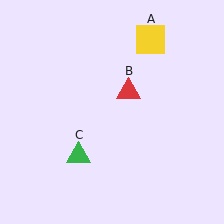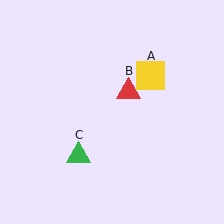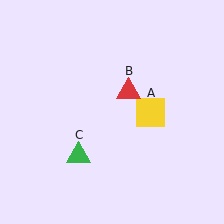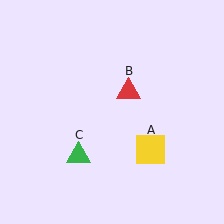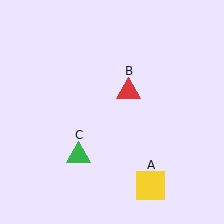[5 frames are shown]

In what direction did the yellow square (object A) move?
The yellow square (object A) moved down.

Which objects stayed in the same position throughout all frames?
Red triangle (object B) and green triangle (object C) remained stationary.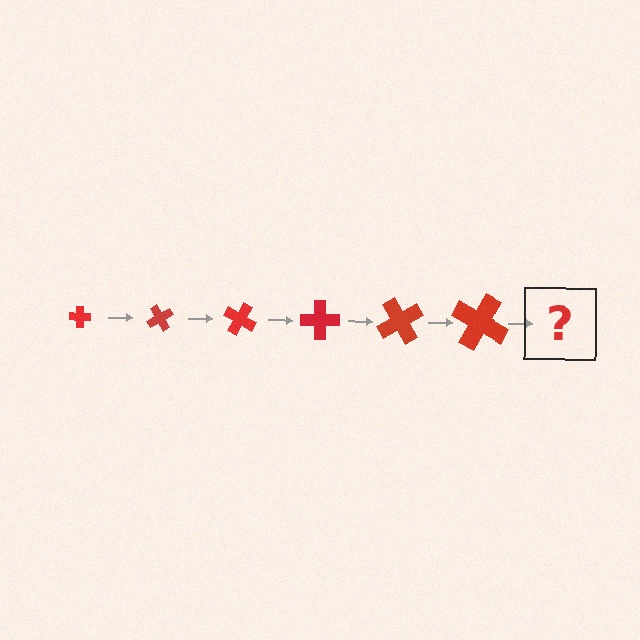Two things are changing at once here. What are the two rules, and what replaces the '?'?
The two rules are that the cross grows larger each step and it rotates 60 degrees each step. The '?' should be a cross, larger than the previous one and rotated 360 degrees from the start.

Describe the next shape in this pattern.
It should be a cross, larger than the previous one and rotated 360 degrees from the start.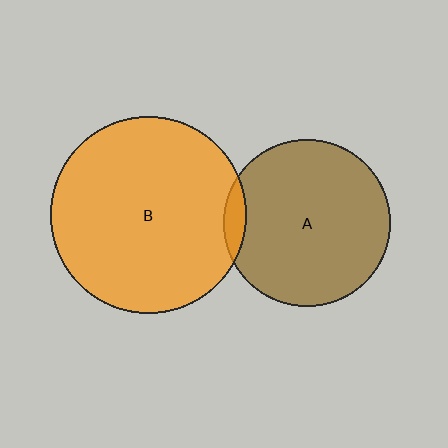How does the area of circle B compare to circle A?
Approximately 1.4 times.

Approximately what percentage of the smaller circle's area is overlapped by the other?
Approximately 5%.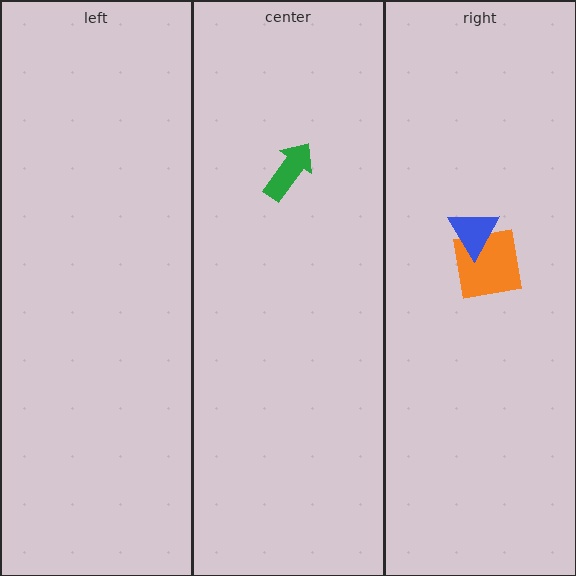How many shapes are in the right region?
2.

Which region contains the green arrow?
The center region.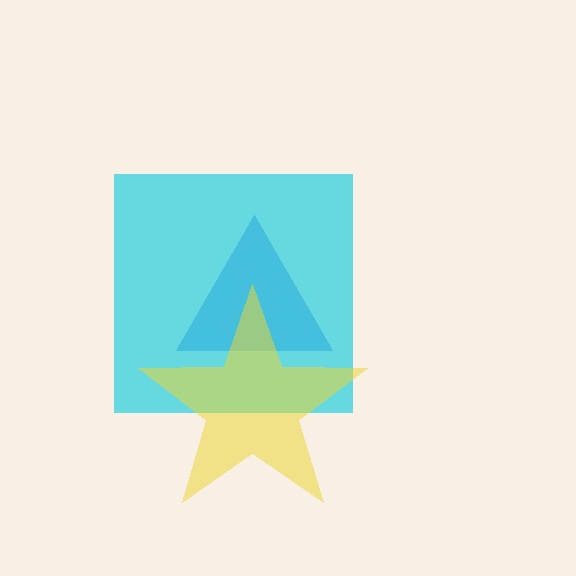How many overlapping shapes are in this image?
There are 3 overlapping shapes in the image.